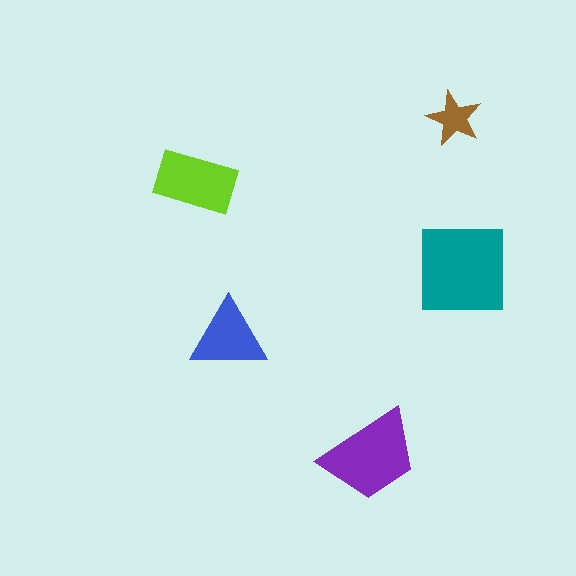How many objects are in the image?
There are 5 objects in the image.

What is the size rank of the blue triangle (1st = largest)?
4th.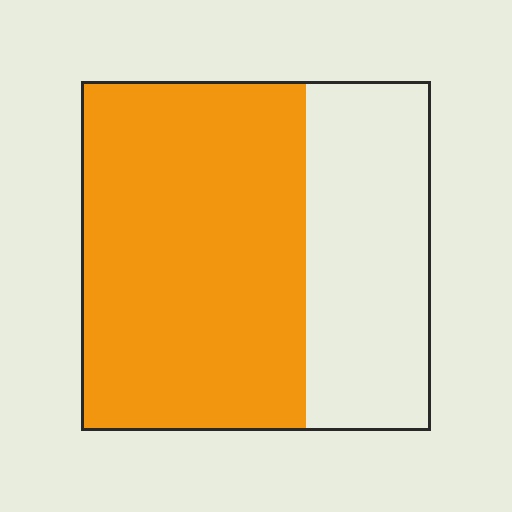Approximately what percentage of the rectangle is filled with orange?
Approximately 65%.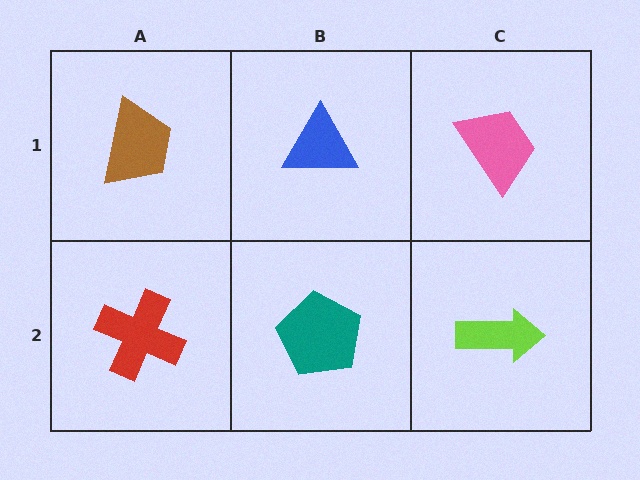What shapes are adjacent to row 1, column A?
A red cross (row 2, column A), a blue triangle (row 1, column B).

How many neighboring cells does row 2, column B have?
3.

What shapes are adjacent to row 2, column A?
A brown trapezoid (row 1, column A), a teal pentagon (row 2, column B).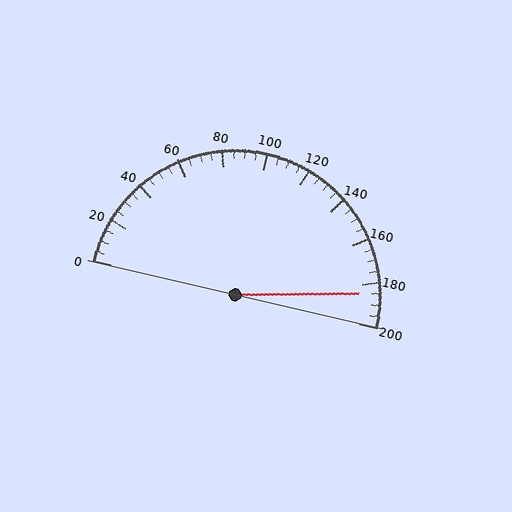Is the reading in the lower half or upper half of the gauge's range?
The reading is in the upper half of the range (0 to 200).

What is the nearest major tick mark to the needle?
The nearest major tick mark is 180.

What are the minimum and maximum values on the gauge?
The gauge ranges from 0 to 200.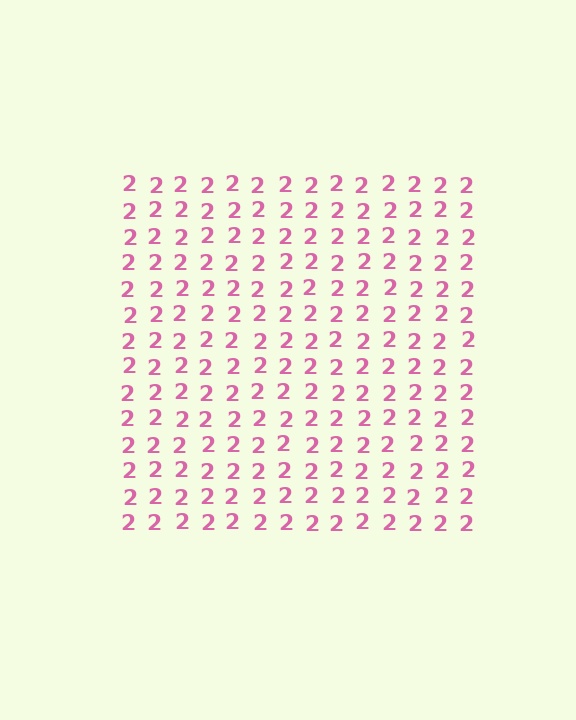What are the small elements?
The small elements are digit 2's.